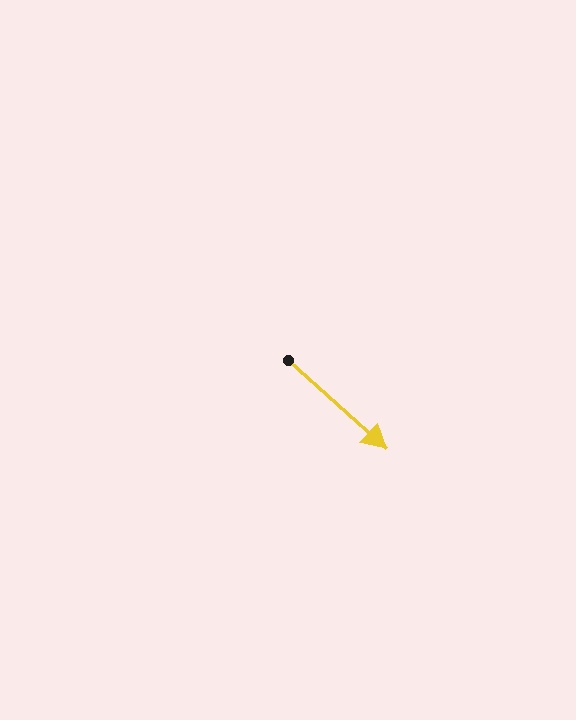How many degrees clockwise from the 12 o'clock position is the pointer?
Approximately 132 degrees.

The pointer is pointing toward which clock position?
Roughly 4 o'clock.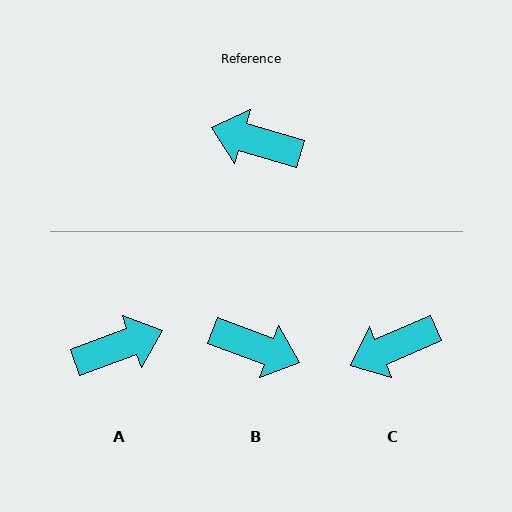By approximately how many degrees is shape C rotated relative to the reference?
Approximately 40 degrees counter-clockwise.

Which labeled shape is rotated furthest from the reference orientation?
B, about 176 degrees away.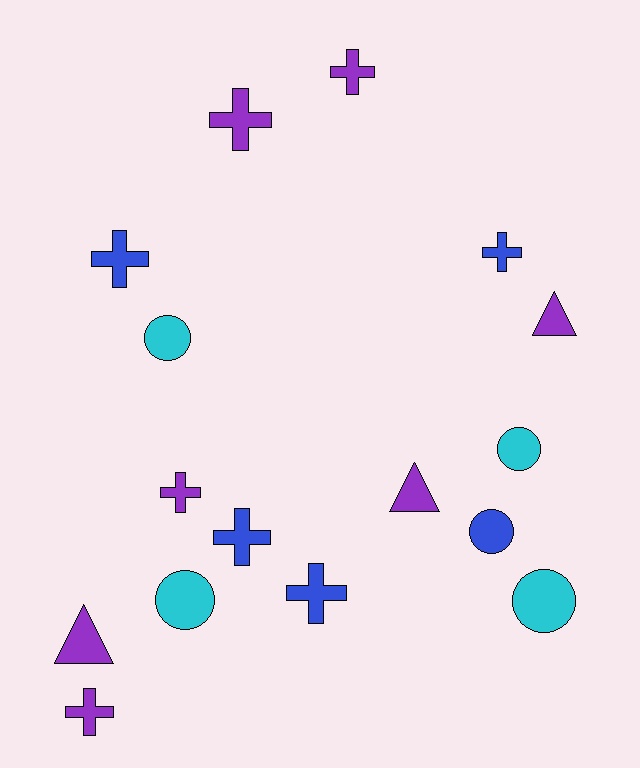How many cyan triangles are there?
There are no cyan triangles.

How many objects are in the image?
There are 16 objects.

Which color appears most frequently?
Purple, with 7 objects.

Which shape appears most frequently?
Cross, with 8 objects.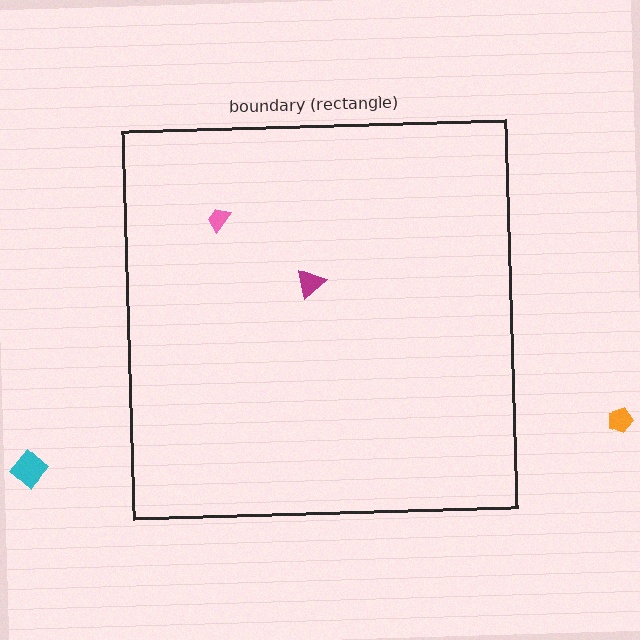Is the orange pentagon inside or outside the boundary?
Outside.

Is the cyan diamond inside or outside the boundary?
Outside.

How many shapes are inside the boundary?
2 inside, 2 outside.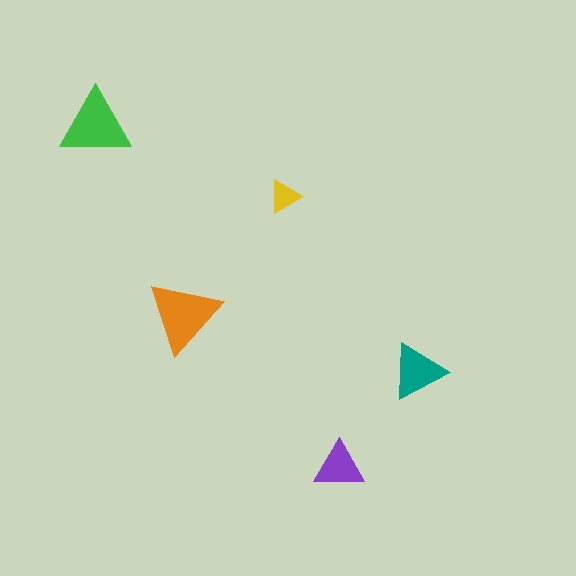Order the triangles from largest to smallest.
the orange one, the green one, the teal one, the purple one, the yellow one.